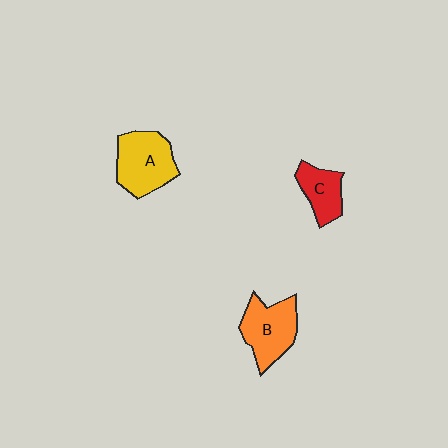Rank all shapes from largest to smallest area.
From largest to smallest: A (yellow), B (orange), C (red).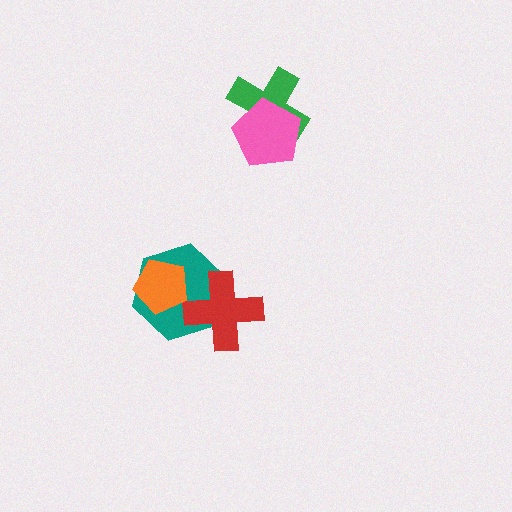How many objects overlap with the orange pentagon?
1 object overlaps with the orange pentagon.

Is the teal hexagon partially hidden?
Yes, it is partially covered by another shape.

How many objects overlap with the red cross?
1 object overlaps with the red cross.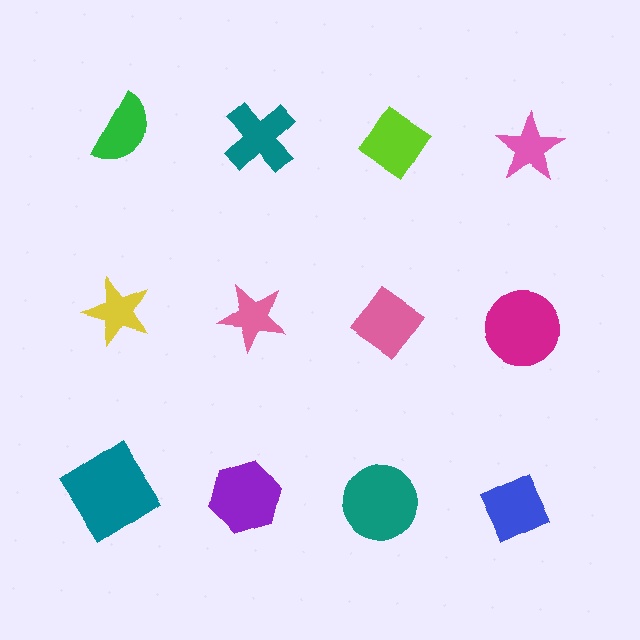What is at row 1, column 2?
A teal cross.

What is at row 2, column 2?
A pink star.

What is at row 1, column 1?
A green semicircle.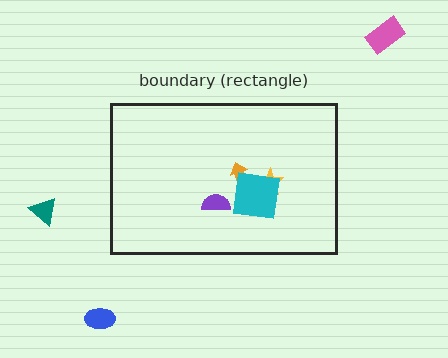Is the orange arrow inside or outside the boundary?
Inside.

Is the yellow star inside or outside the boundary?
Inside.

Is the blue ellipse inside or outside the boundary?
Outside.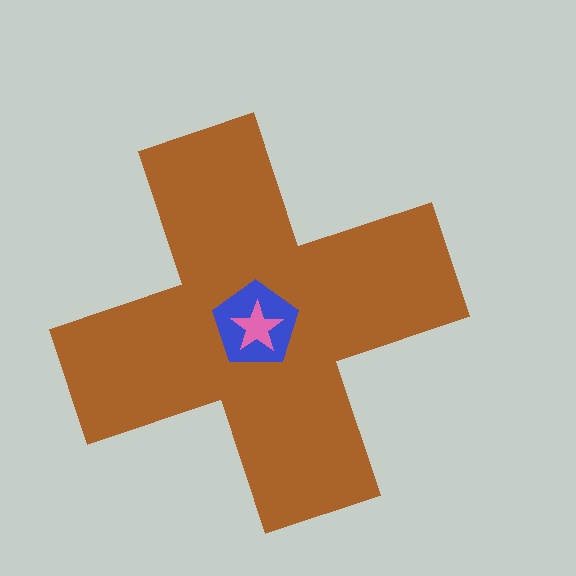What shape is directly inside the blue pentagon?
The pink star.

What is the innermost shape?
The pink star.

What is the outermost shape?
The brown cross.